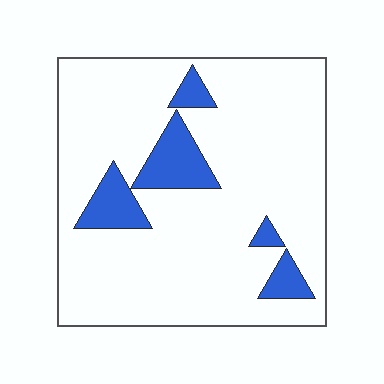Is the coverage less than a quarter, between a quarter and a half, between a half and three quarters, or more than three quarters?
Less than a quarter.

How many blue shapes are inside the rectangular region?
5.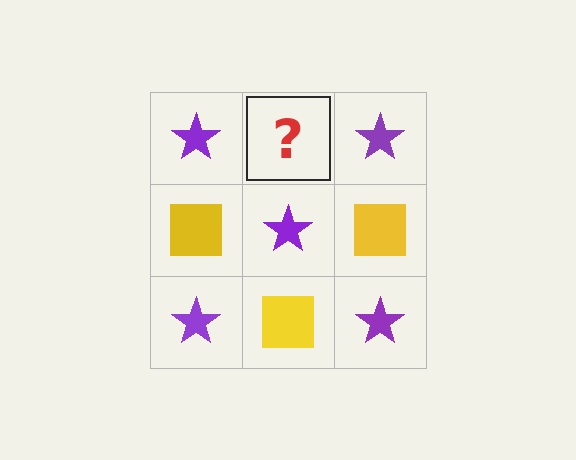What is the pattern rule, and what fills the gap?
The rule is that it alternates purple star and yellow square in a checkerboard pattern. The gap should be filled with a yellow square.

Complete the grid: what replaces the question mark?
The question mark should be replaced with a yellow square.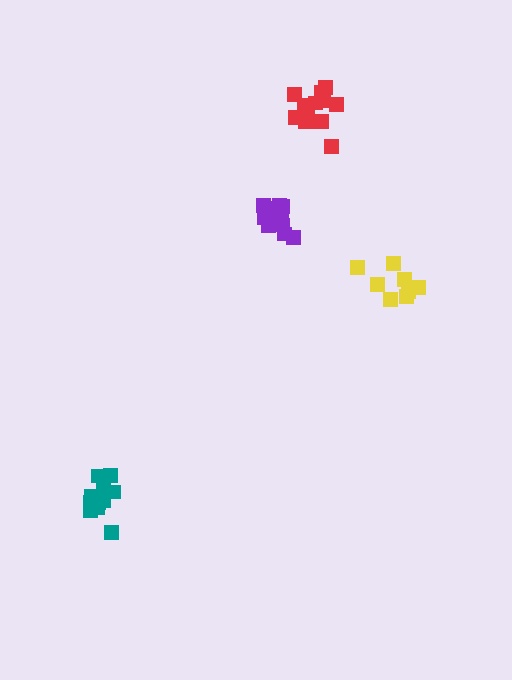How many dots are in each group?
Group 1: 12 dots, Group 2: 13 dots, Group 3: 13 dots, Group 4: 8 dots (46 total).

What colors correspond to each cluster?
The clusters are colored: teal, red, purple, yellow.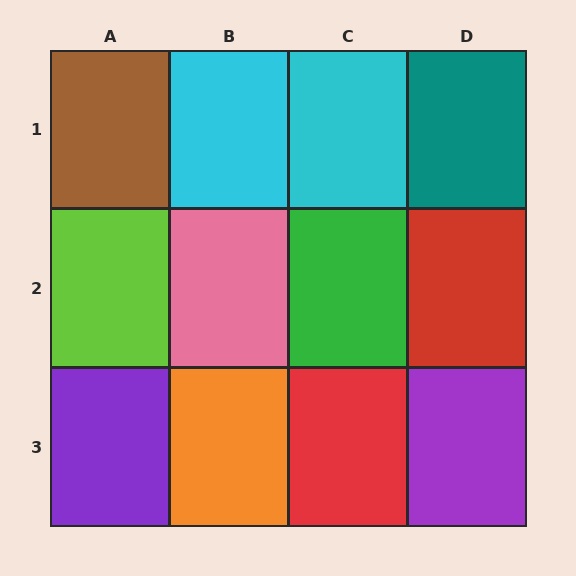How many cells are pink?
1 cell is pink.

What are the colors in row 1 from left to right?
Brown, cyan, cyan, teal.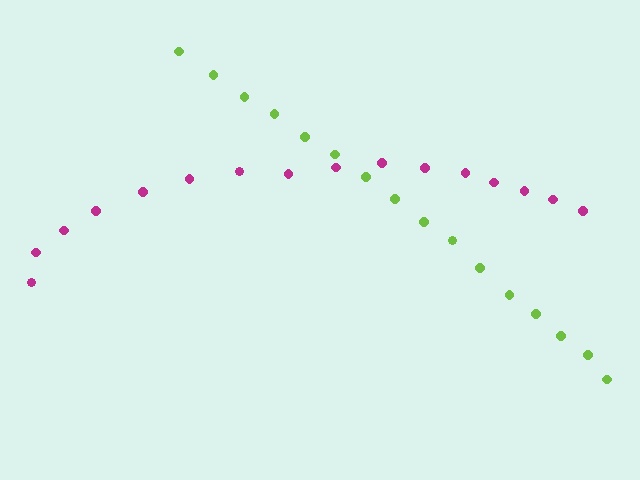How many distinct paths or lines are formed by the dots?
There are 2 distinct paths.